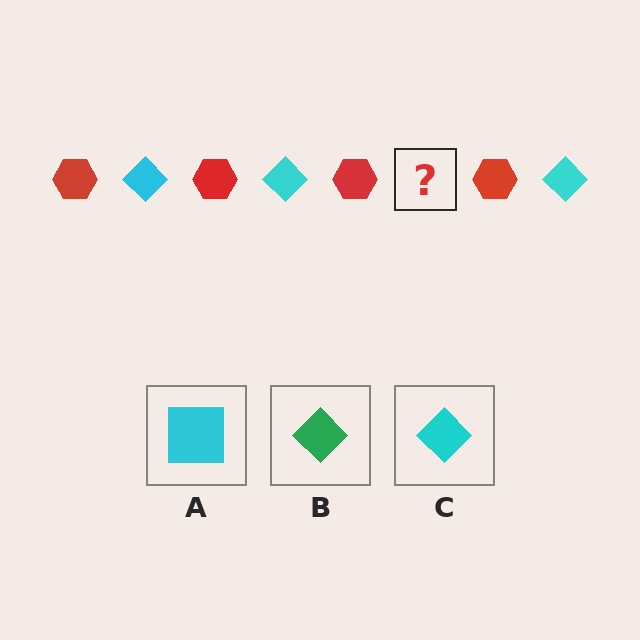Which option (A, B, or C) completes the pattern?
C.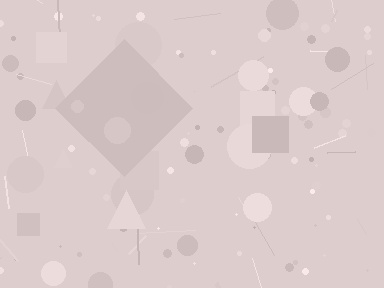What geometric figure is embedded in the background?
A diamond is embedded in the background.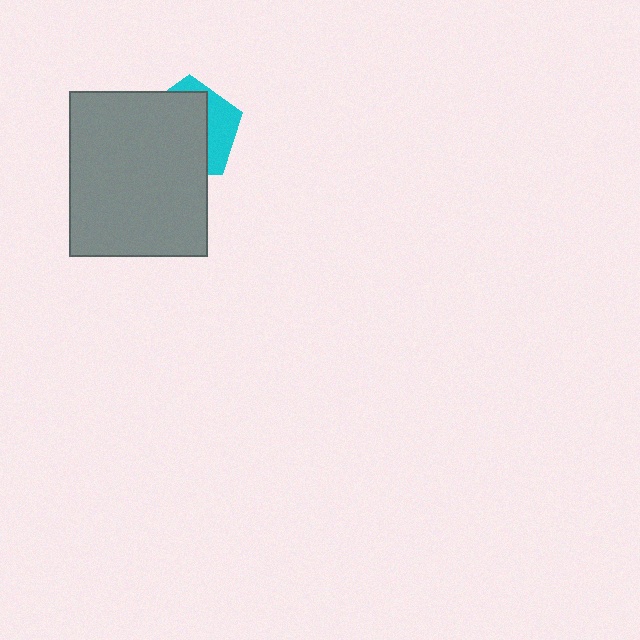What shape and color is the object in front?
The object in front is a gray rectangle.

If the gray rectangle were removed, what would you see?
You would see the complete cyan pentagon.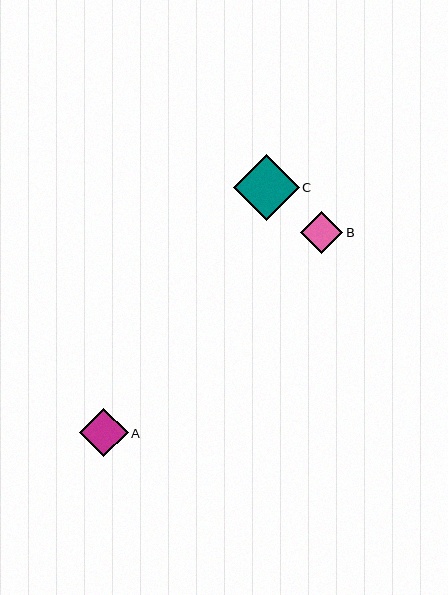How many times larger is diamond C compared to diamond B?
Diamond C is approximately 1.6 times the size of diamond B.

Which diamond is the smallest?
Diamond B is the smallest with a size of approximately 42 pixels.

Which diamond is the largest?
Diamond C is the largest with a size of approximately 66 pixels.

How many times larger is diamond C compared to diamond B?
Diamond C is approximately 1.6 times the size of diamond B.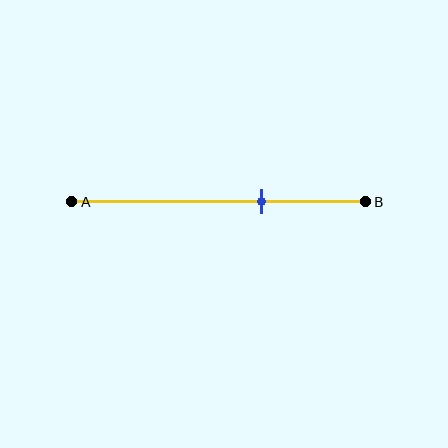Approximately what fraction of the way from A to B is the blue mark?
The blue mark is approximately 65% of the way from A to B.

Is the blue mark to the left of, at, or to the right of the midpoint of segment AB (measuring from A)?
The blue mark is to the right of the midpoint of segment AB.